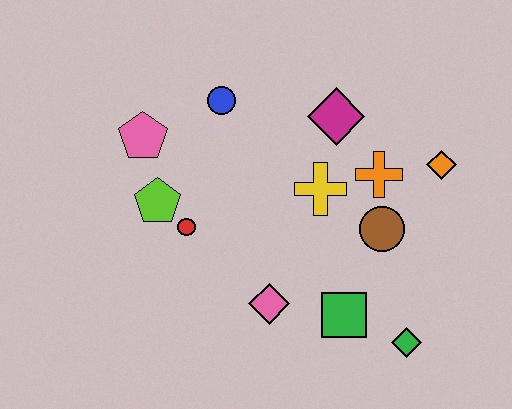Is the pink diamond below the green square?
No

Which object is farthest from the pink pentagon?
The green diamond is farthest from the pink pentagon.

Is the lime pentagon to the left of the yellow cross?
Yes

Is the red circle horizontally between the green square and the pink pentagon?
Yes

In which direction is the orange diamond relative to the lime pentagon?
The orange diamond is to the right of the lime pentagon.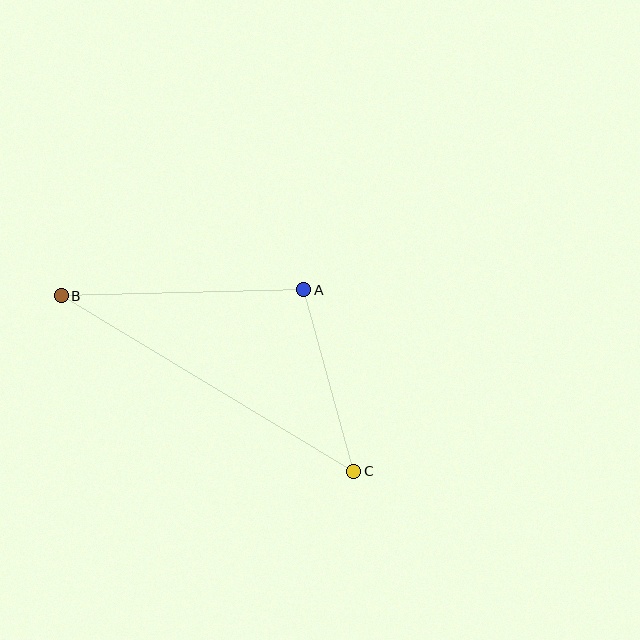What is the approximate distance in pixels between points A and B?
The distance between A and B is approximately 242 pixels.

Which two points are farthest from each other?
Points B and C are farthest from each other.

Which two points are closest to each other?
Points A and C are closest to each other.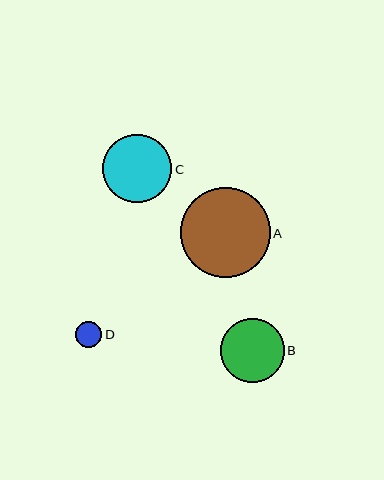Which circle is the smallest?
Circle D is the smallest with a size of approximately 26 pixels.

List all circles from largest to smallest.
From largest to smallest: A, C, B, D.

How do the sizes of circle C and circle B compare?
Circle C and circle B are approximately the same size.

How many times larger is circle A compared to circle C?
Circle A is approximately 1.3 times the size of circle C.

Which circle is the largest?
Circle A is the largest with a size of approximately 90 pixels.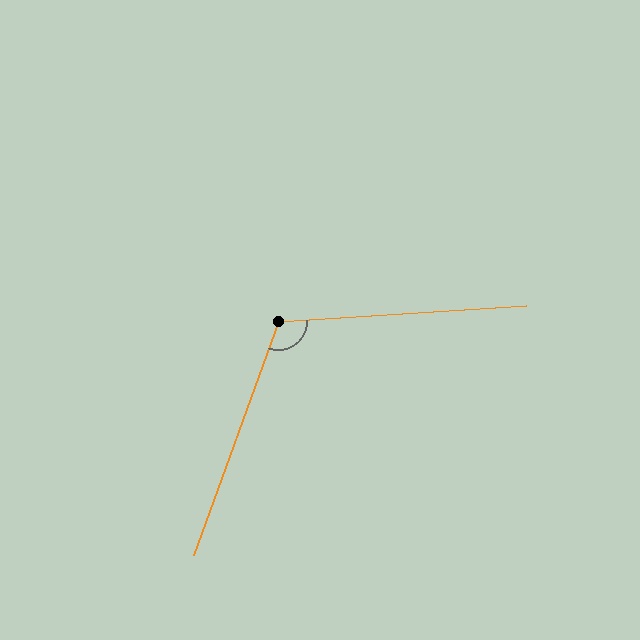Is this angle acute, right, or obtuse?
It is obtuse.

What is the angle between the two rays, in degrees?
Approximately 114 degrees.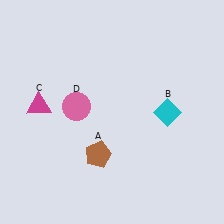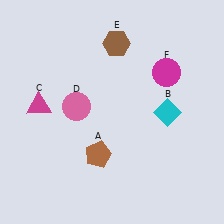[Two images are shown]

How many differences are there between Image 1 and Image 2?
There are 2 differences between the two images.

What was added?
A brown hexagon (E), a magenta circle (F) were added in Image 2.